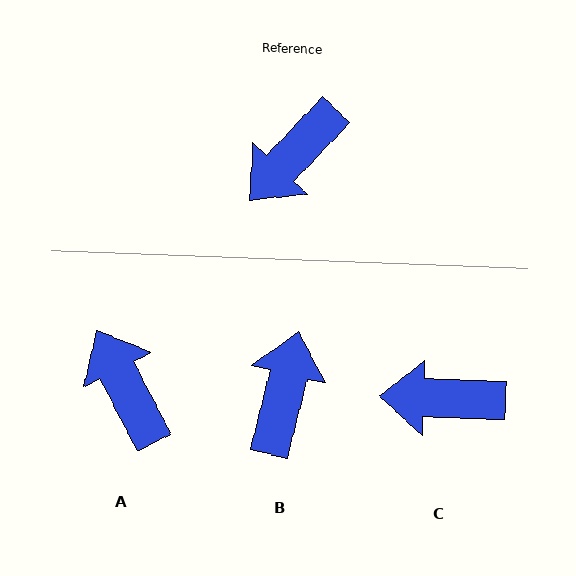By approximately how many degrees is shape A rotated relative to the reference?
Approximately 109 degrees clockwise.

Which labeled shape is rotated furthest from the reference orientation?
B, about 150 degrees away.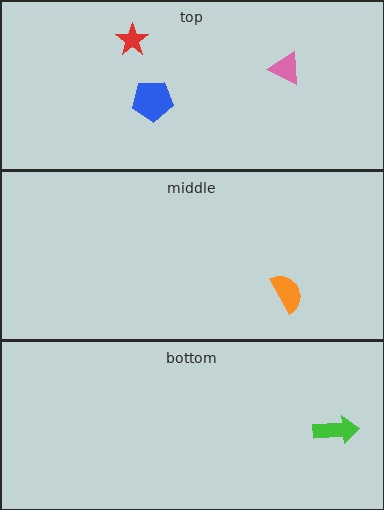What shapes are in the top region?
The pink triangle, the blue pentagon, the red star.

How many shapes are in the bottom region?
1.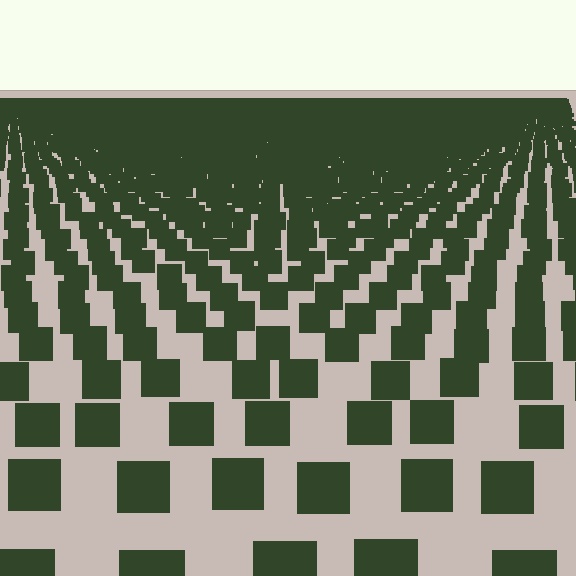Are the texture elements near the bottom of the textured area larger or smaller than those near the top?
Larger. Near the bottom, elements are closer to the viewer and appear at a bigger on-screen size.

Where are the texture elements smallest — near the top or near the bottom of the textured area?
Near the top.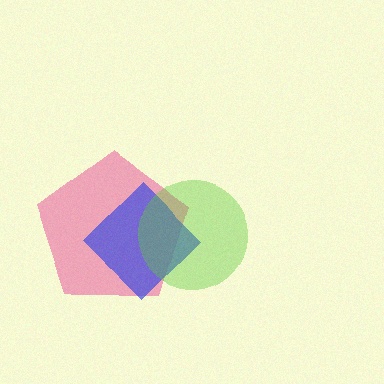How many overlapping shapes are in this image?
There are 3 overlapping shapes in the image.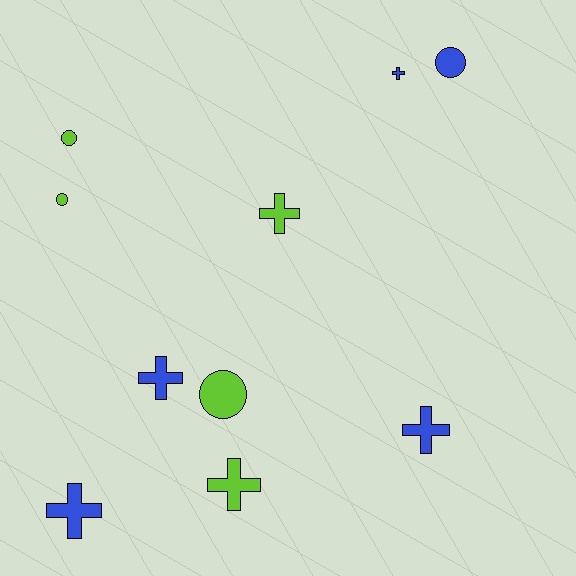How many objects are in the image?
There are 10 objects.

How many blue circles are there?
There is 1 blue circle.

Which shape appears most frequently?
Cross, with 6 objects.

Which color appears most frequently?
Lime, with 5 objects.